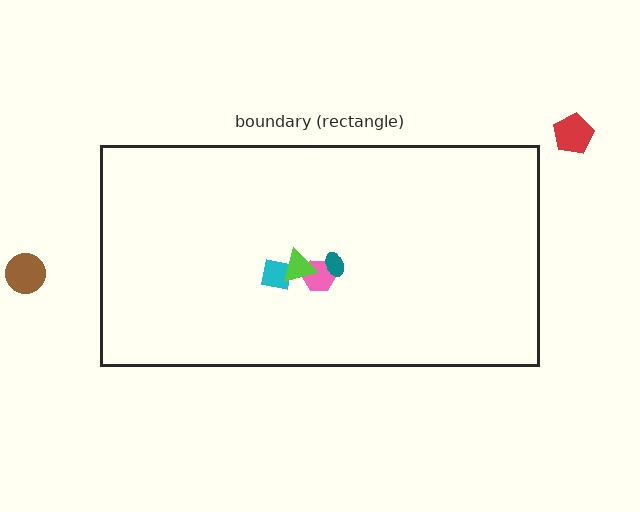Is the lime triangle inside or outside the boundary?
Inside.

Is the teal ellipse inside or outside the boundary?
Inside.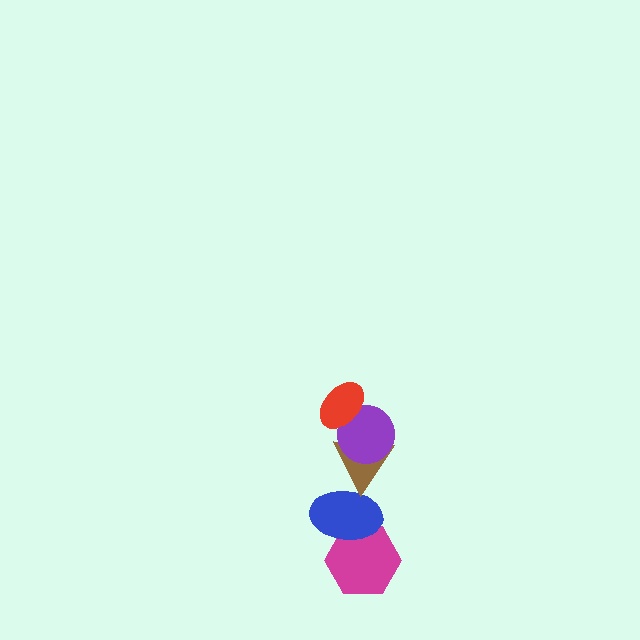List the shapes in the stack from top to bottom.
From top to bottom: the red ellipse, the purple circle, the brown triangle, the blue ellipse, the magenta hexagon.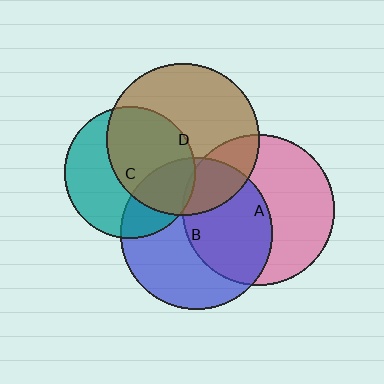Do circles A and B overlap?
Yes.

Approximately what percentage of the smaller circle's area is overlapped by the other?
Approximately 45%.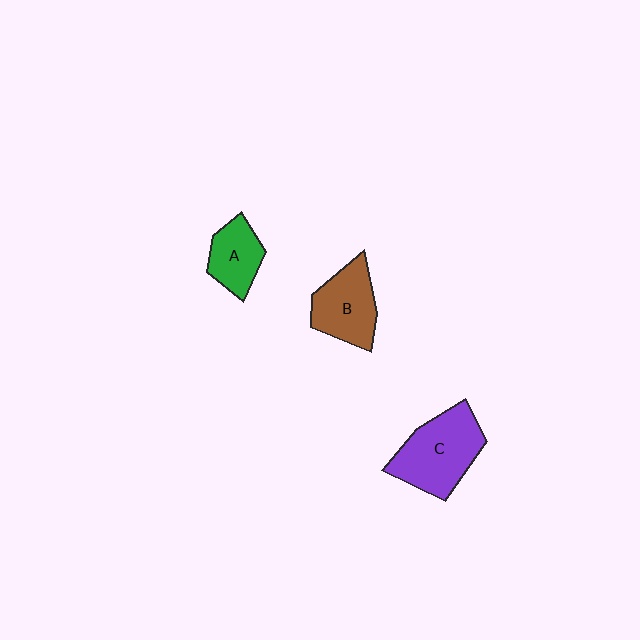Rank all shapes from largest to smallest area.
From largest to smallest: C (purple), B (brown), A (green).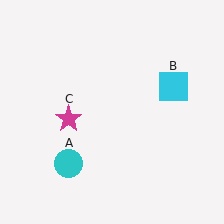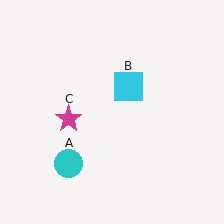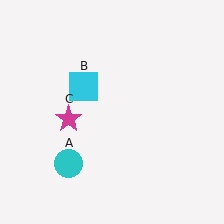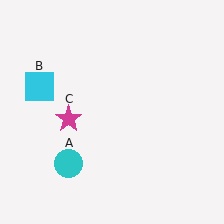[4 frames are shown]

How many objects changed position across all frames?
1 object changed position: cyan square (object B).